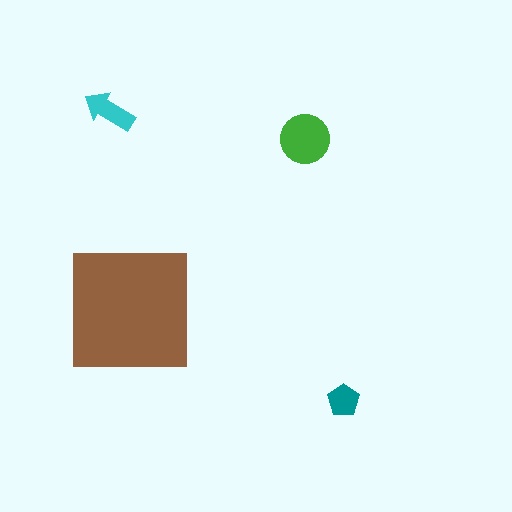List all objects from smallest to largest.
The teal pentagon, the cyan arrow, the green circle, the brown square.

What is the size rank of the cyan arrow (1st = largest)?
3rd.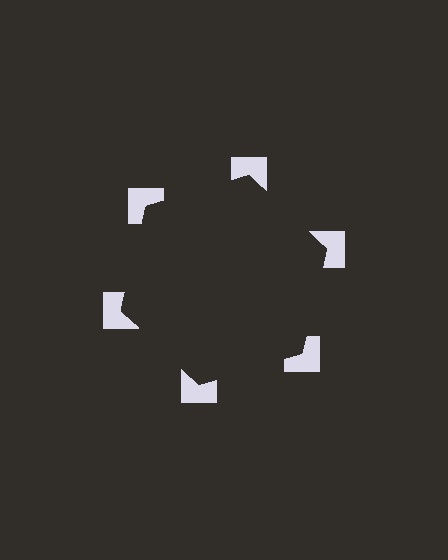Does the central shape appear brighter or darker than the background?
It typically appears slightly darker than the background, even though no actual brightness change is drawn.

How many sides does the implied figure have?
6 sides.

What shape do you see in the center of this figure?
An illusory hexagon — its edges are inferred from the aligned wedge cuts in the notched squares, not physically drawn.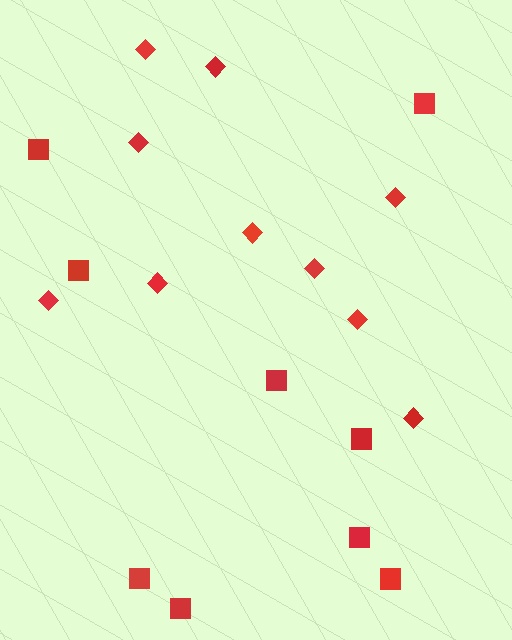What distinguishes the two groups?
There are 2 groups: one group of squares (9) and one group of diamonds (10).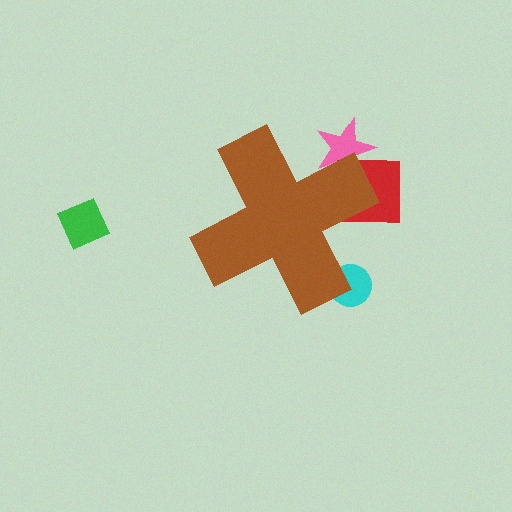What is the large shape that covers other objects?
A brown cross.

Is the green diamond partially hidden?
No, the green diamond is fully visible.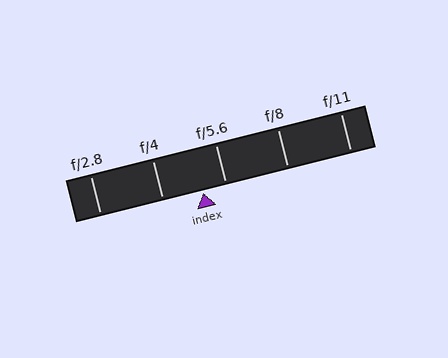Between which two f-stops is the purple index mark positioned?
The index mark is between f/4 and f/5.6.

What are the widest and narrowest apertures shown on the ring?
The widest aperture shown is f/2.8 and the narrowest is f/11.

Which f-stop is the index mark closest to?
The index mark is closest to f/5.6.